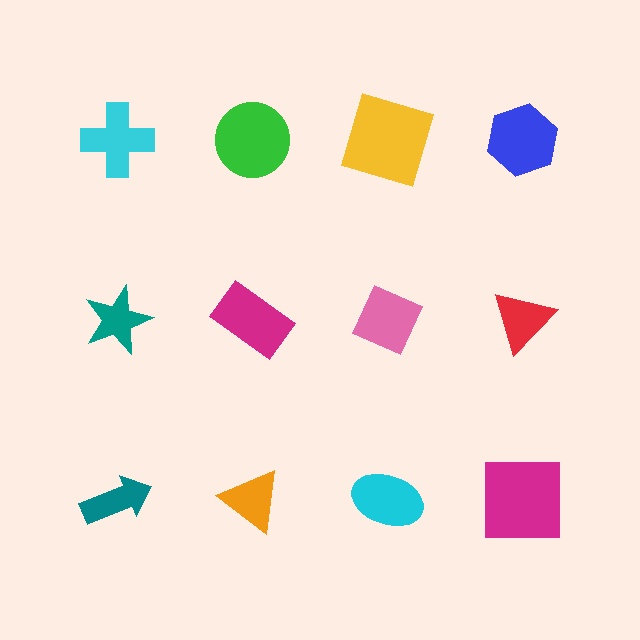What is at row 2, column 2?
A magenta rectangle.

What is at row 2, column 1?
A teal star.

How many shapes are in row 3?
4 shapes.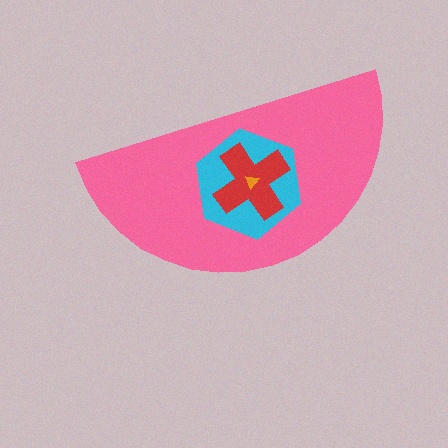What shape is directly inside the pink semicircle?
The cyan hexagon.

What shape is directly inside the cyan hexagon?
The red cross.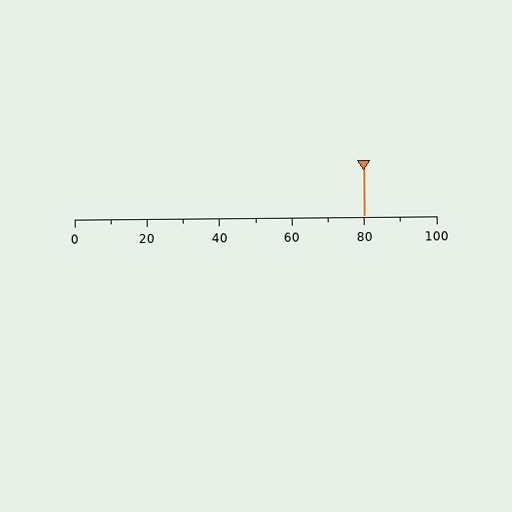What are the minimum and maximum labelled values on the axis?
The axis runs from 0 to 100.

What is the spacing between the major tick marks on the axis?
The major ticks are spaced 20 apart.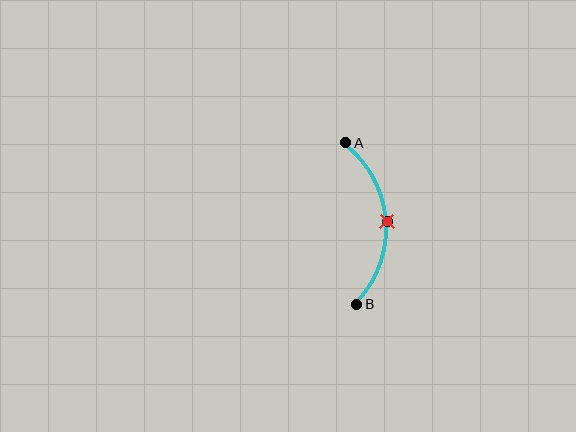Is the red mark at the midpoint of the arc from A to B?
Yes. The red mark lies on the arc at equal arc-length from both A and B — it is the arc midpoint.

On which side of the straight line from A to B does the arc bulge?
The arc bulges to the right of the straight line connecting A and B.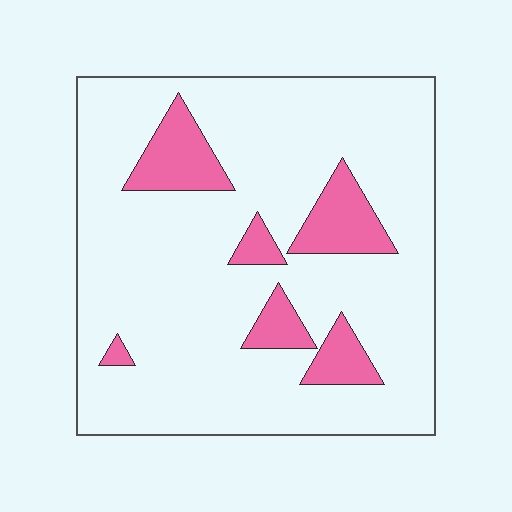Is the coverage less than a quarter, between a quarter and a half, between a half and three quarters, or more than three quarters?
Less than a quarter.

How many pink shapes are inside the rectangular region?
6.